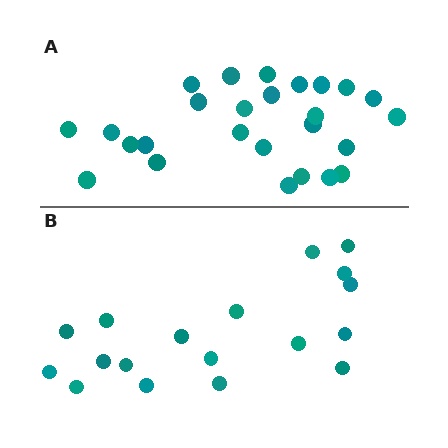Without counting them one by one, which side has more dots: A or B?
Region A (the top region) has more dots.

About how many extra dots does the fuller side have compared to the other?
Region A has roughly 8 or so more dots than region B.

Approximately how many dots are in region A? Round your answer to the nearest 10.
About 30 dots. (The exact count is 26, which rounds to 30.)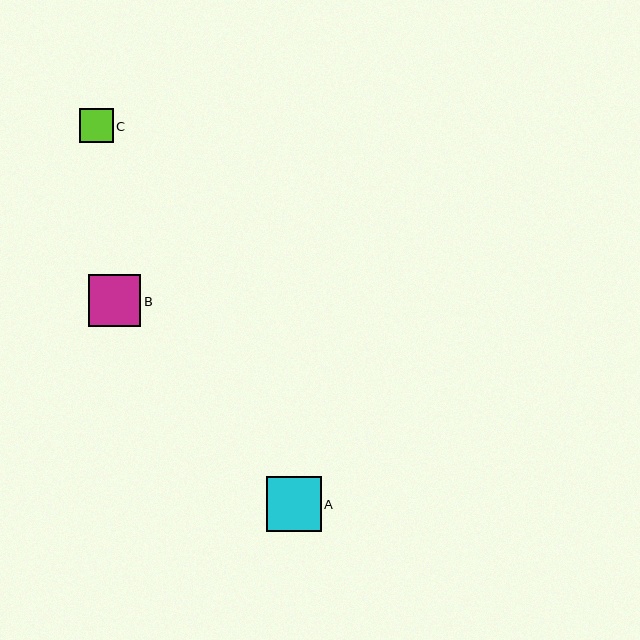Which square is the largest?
Square A is the largest with a size of approximately 55 pixels.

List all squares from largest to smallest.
From largest to smallest: A, B, C.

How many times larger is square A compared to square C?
Square A is approximately 1.6 times the size of square C.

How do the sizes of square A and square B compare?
Square A and square B are approximately the same size.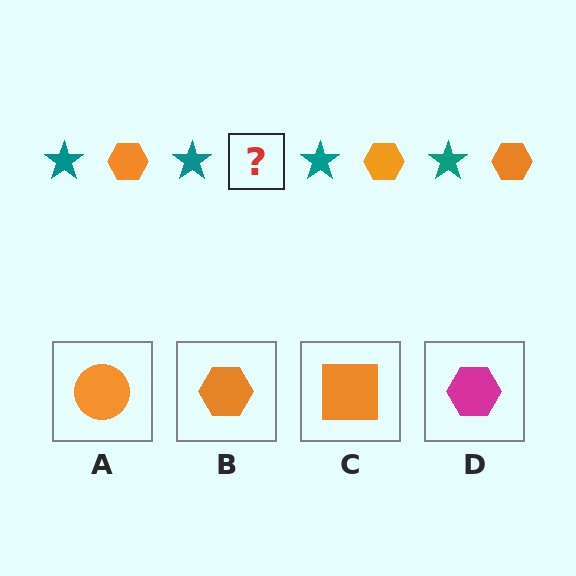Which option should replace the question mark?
Option B.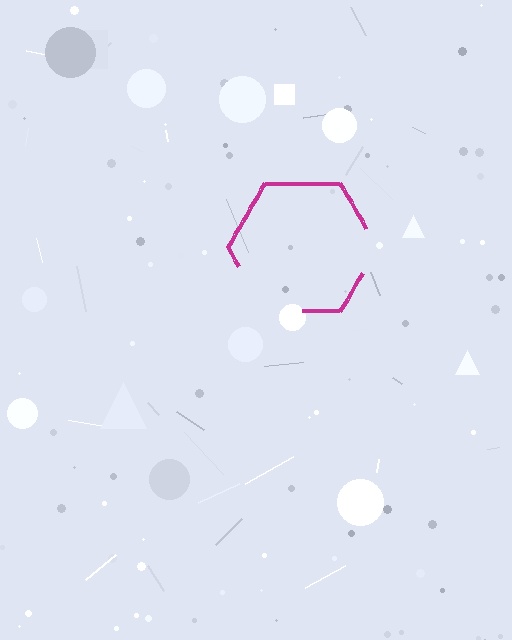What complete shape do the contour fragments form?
The contour fragments form a hexagon.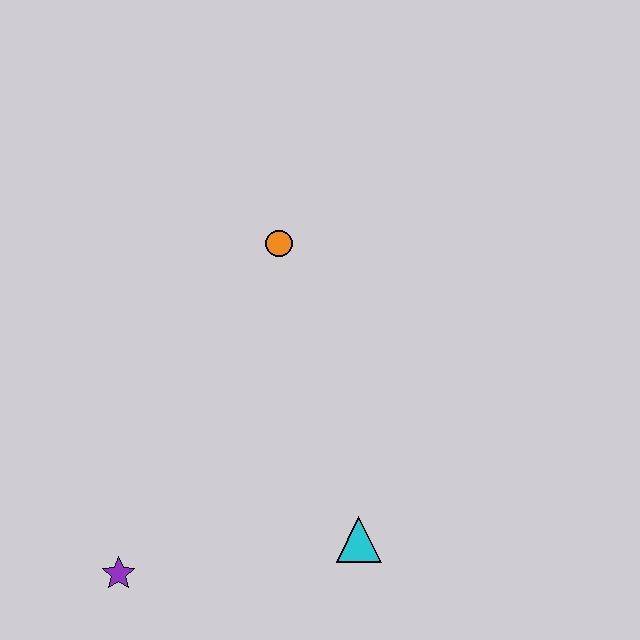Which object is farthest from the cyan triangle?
The orange circle is farthest from the cyan triangle.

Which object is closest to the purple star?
The cyan triangle is closest to the purple star.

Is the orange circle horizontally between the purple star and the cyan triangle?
Yes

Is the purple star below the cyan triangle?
Yes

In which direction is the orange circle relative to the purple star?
The orange circle is above the purple star.